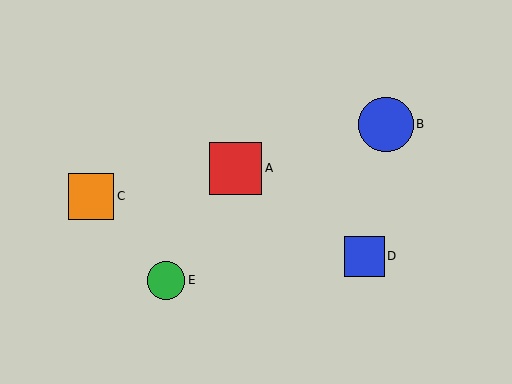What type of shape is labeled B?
Shape B is a blue circle.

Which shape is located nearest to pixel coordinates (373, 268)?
The blue square (labeled D) at (364, 256) is nearest to that location.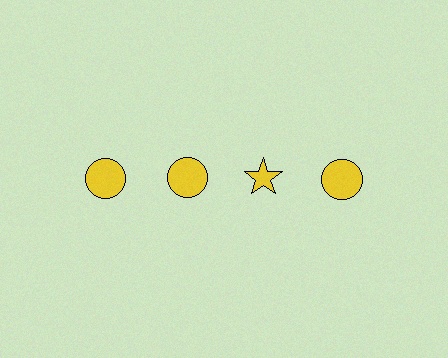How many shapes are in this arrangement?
There are 4 shapes arranged in a grid pattern.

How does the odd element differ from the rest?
It has a different shape: star instead of circle.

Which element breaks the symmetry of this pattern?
The yellow star in the top row, center column breaks the symmetry. All other shapes are yellow circles.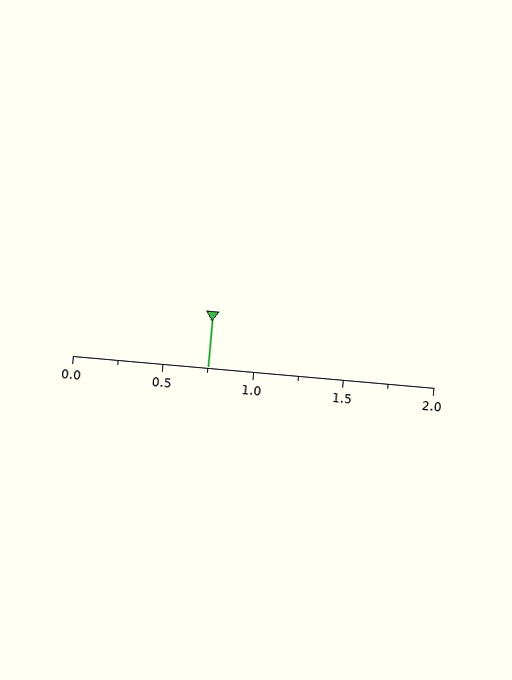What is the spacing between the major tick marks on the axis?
The major ticks are spaced 0.5 apart.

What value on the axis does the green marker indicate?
The marker indicates approximately 0.75.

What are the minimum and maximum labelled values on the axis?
The axis runs from 0.0 to 2.0.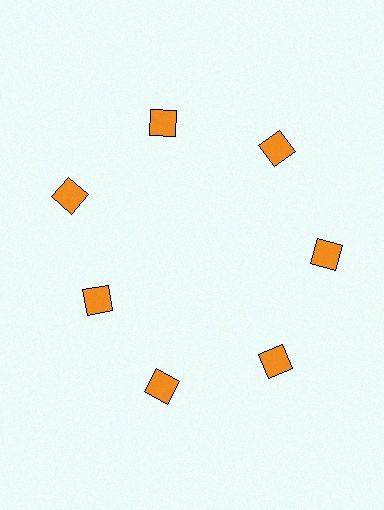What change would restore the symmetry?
The symmetry would be restored by moving it outward, back onto the ring so that all 7 squares sit at equal angles and equal distance from the center.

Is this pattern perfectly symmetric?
No. The 7 orange squares are arranged in a ring, but one element near the 8 o'clock position is pulled inward toward the center, breaking the 7-fold rotational symmetry.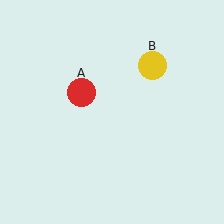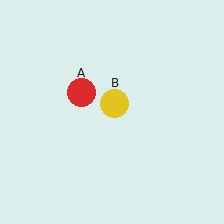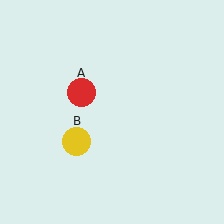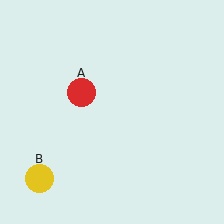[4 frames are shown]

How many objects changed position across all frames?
1 object changed position: yellow circle (object B).